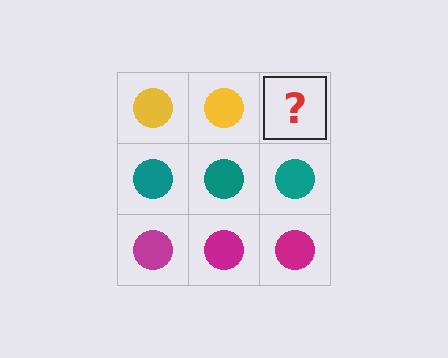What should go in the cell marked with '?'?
The missing cell should contain a yellow circle.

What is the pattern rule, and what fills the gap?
The rule is that each row has a consistent color. The gap should be filled with a yellow circle.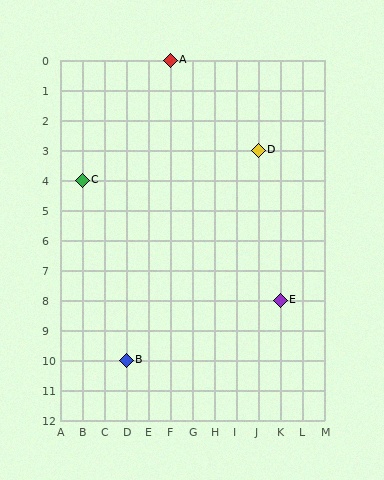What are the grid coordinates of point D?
Point D is at grid coordinates (J, 3).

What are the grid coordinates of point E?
Point E is at grid coordinates (K, 8).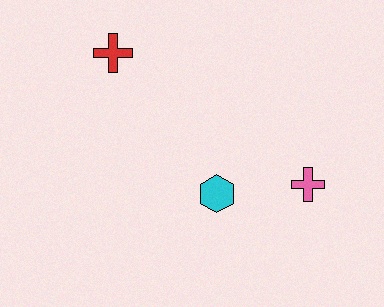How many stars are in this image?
There are no stars.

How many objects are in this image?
There are 3 objects.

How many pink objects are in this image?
There is 1 pink object.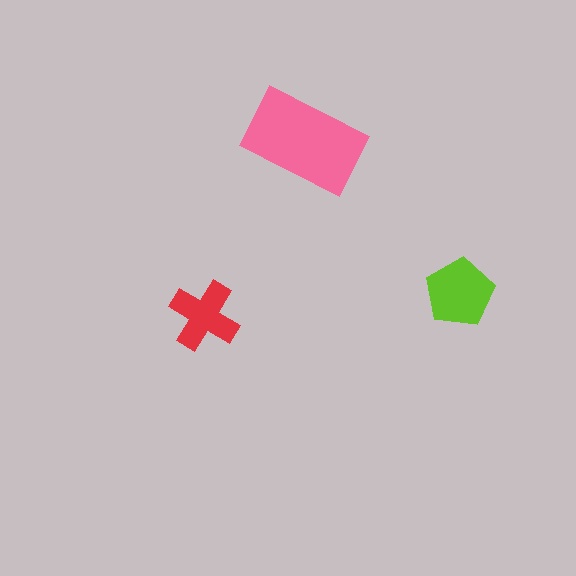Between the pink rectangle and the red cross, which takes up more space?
The pink rectangle.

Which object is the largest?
The pink rectangle.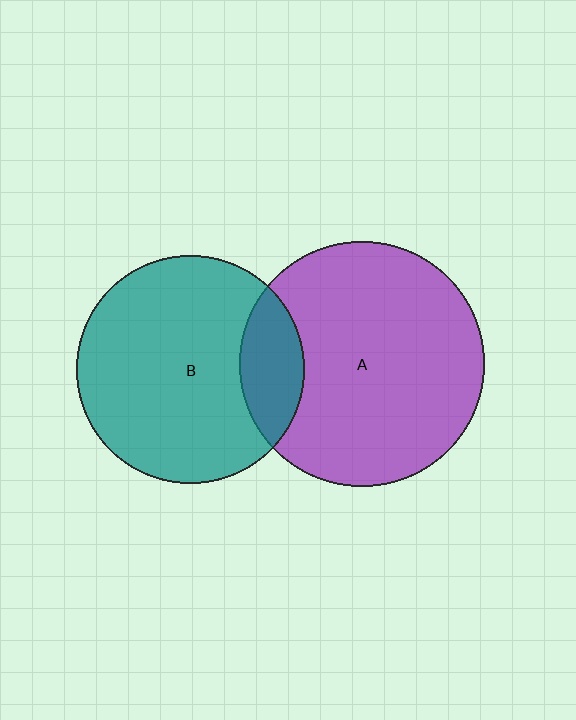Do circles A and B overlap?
Yes.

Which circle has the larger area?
Circle A (purple).